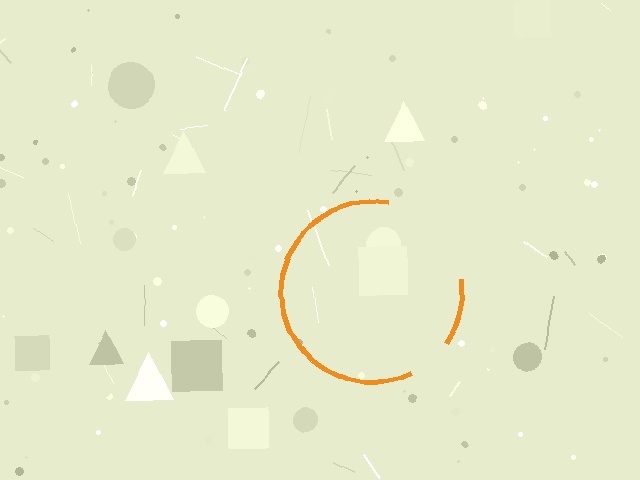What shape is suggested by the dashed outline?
The dashed outline suggests a circle.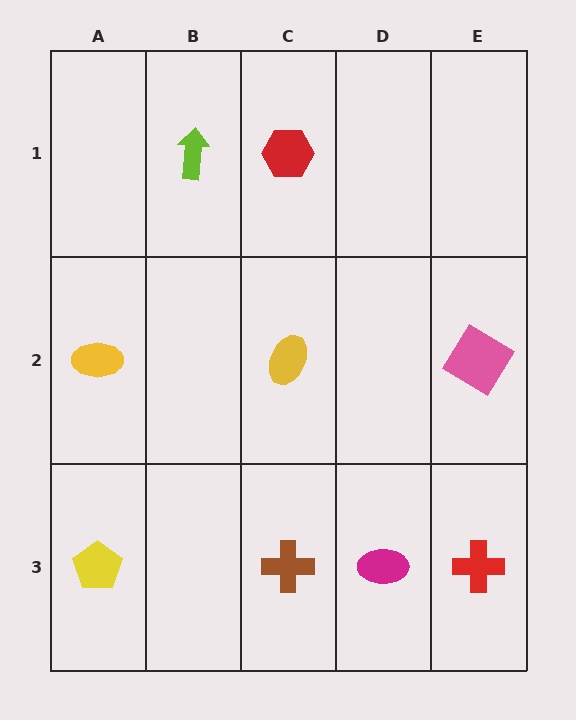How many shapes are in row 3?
4 shapes.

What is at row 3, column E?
A red cross.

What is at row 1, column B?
A lime arrow.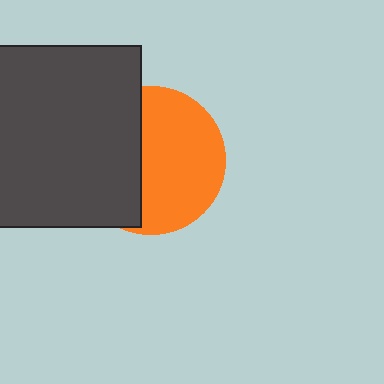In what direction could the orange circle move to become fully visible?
The orange circle could move right. That would shift it out from behind the dark gray square entirely.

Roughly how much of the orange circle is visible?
About half of it is visible (roughly 59%).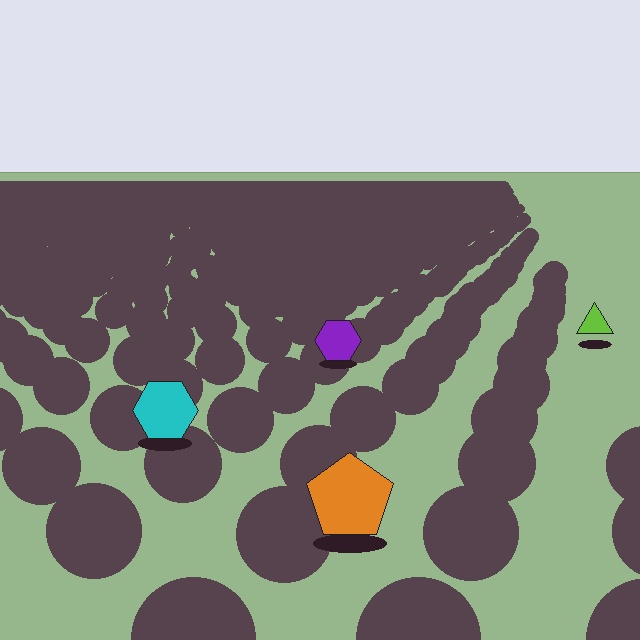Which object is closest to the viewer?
The orange pentagon is closest. The texture marks near it are larger and more spread out.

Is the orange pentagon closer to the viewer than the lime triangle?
Yes. The orange pentagon is closer — you can tell from the texture gradient: the ground texture is coarser near it.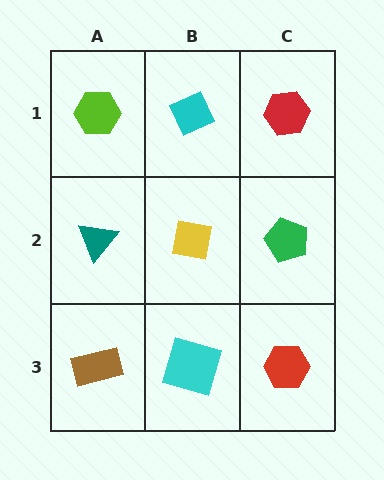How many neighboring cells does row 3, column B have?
3.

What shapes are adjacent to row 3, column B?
A yellow square (row 2, column B), a brown rectangle (row 3, column A), a red hexagon (row 3, column C).